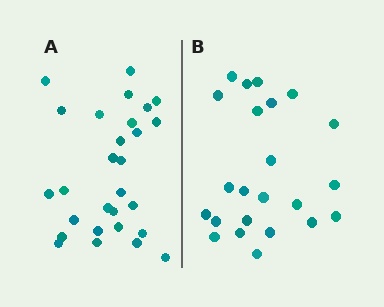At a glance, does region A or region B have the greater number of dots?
Region A (the left region) has more dots.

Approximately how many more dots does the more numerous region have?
Region A has about 5 more dots than region B.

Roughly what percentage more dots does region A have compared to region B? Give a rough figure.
About 20% more.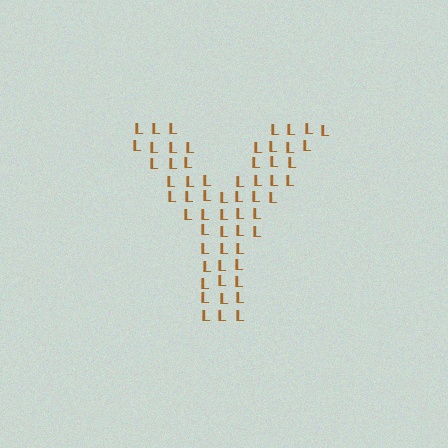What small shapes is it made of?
It is made of small letter L's.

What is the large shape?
The large shape is the letter Y.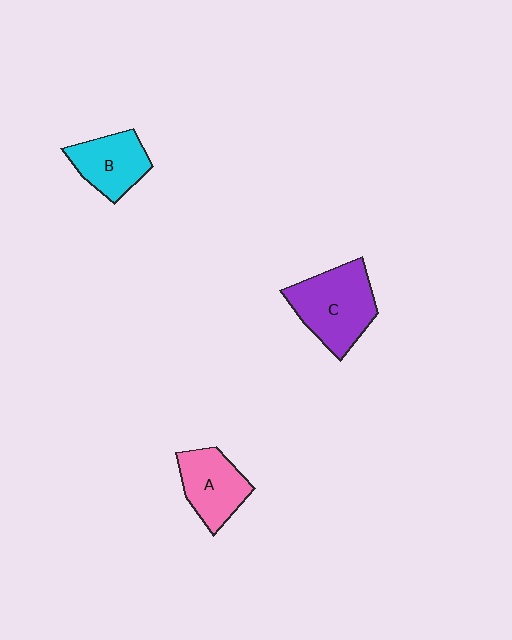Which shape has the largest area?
Shape C (purple).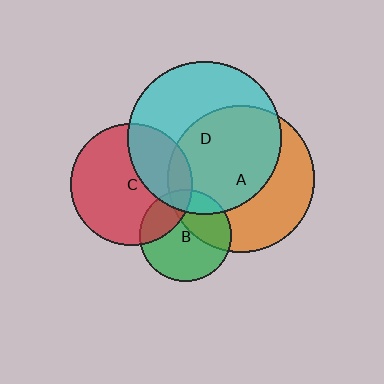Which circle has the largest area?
Circle D (cyan).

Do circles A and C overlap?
Yes.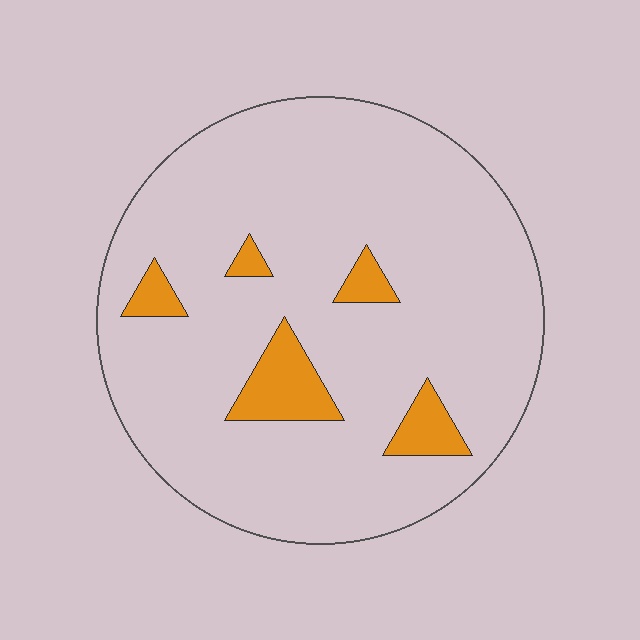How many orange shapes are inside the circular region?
5.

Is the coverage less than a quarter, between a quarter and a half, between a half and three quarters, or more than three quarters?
Less than a quarter.